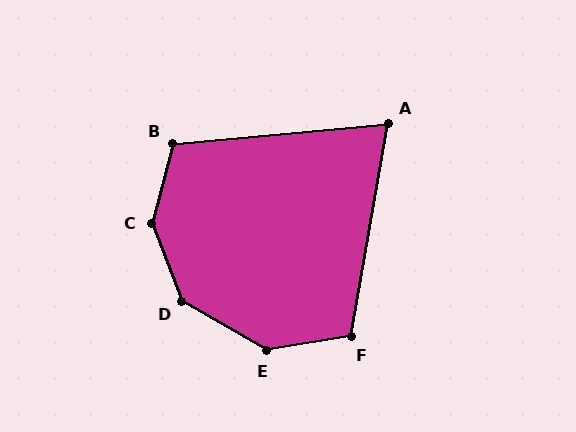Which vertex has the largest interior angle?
C, at approximately 145 degrees.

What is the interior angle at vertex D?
Approximately 141 degrees (obtuse).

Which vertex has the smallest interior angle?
A, at approximately 75 degrees.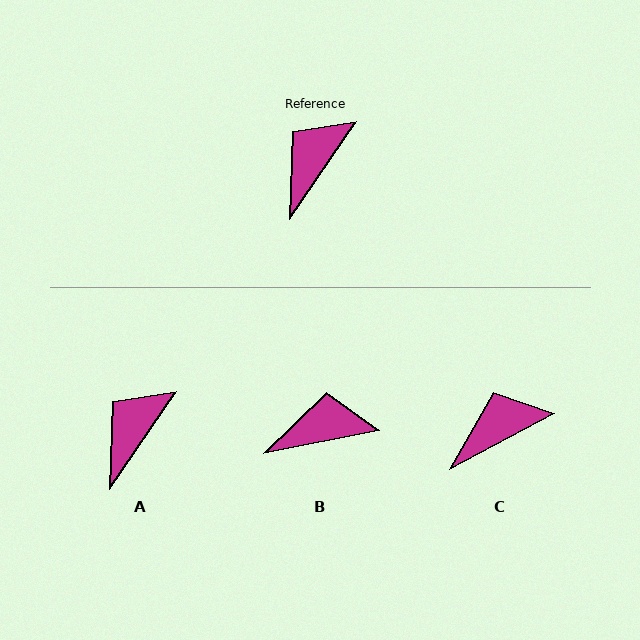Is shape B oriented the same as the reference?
No, it is off by about 44 degrees.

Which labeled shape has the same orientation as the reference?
A.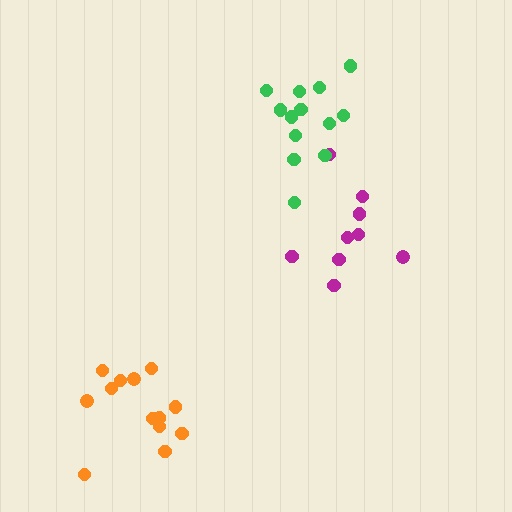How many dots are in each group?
Group 1: 9 dots, Group 2: 13 dots, Group 3: 13 dots (35 total).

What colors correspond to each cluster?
The clusters are colored: magenta, orange, green.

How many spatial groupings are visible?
There are 3 spatial groupings.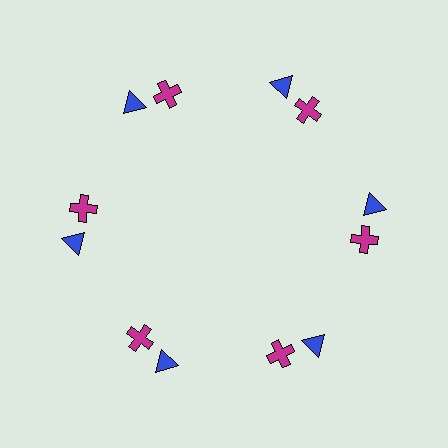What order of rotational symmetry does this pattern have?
This pattern has 6-fold rotational symmetry.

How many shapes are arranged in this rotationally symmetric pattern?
There are 12 shapes, arranged in 6 groups of 2.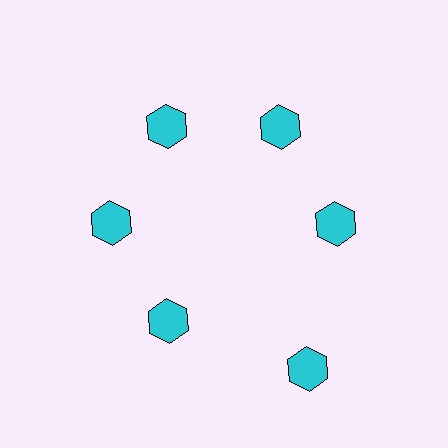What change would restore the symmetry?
The symmetry would be restored by moving it inward, back onto the ring so that all 6 hexagons sit at equal angles and equal distance from the center.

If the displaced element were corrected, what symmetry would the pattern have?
It would have 6-fold rotational symmetry — the pattern would map onto itself every 60 degrees.